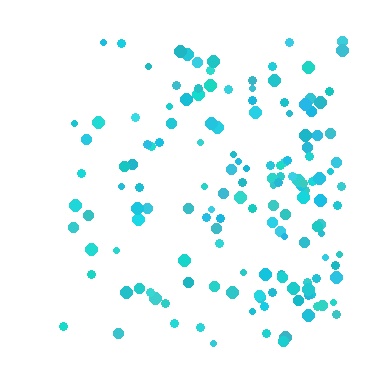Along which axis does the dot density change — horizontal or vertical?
Horizontal.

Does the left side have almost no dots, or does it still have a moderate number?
Still a moderate number, just noticeably fewer than the right.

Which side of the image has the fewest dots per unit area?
The left.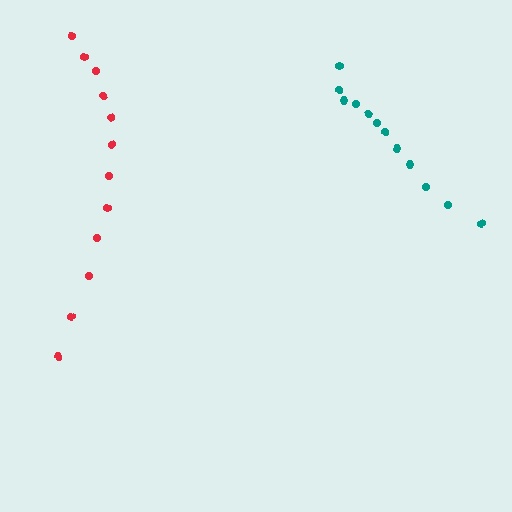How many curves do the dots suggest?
There are 2 distinct paths.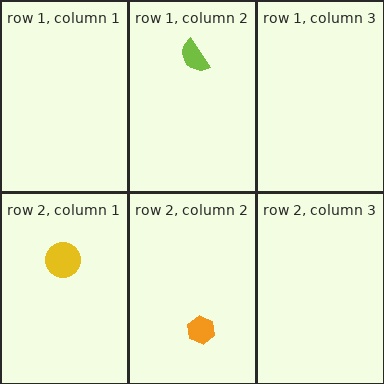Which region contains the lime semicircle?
The row 1, column 2 region.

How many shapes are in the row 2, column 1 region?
1.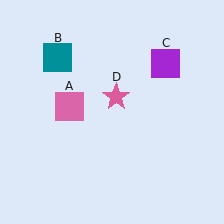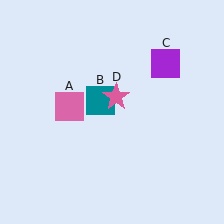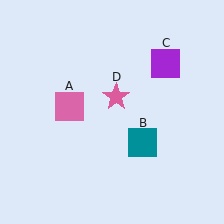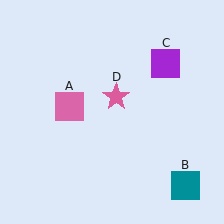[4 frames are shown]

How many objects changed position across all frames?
1 object changed position: teal square (object B).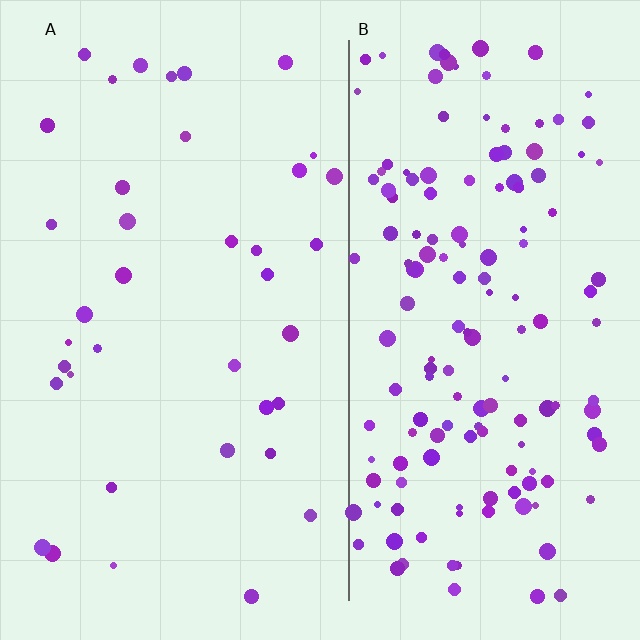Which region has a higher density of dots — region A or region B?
B (the right).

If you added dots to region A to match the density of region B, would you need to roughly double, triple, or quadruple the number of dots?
Approximately quadruple.